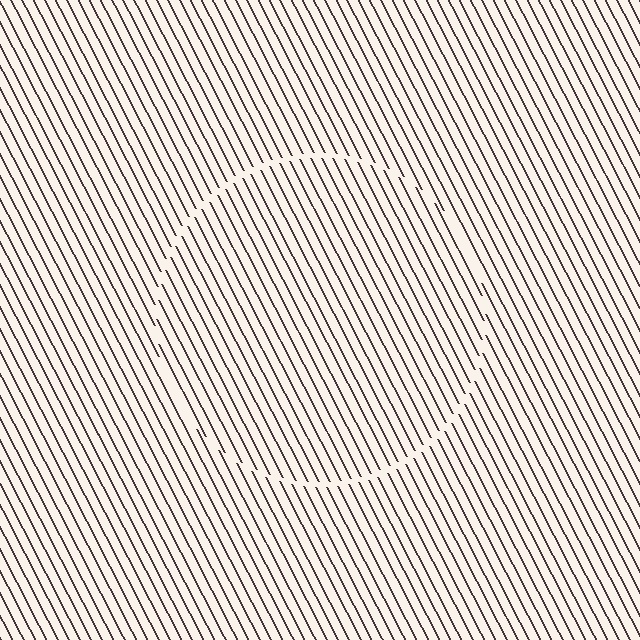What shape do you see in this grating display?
An illusory circle. The interior of the shape contains the same grating, shifted by half a period — the contour is defined by the phase discontinuity where line-ends from the inner and outer gratings abut.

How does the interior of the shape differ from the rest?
The interior of the shape contains the same grating, shifted by half a period — the contour is defined by the phase discontinuity where line-ends from the inner and outer gratings abut.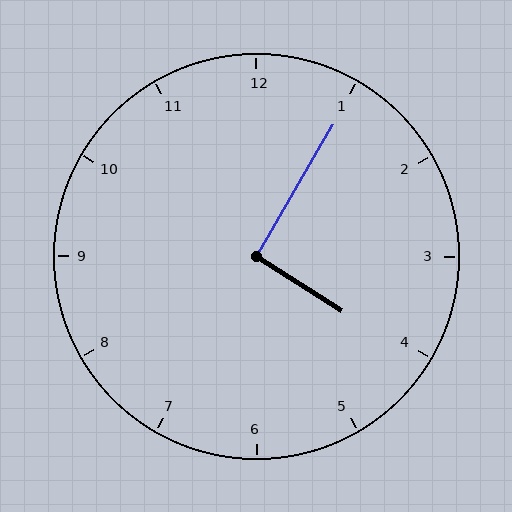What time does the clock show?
4:05.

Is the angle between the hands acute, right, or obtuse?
It is right.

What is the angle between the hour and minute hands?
Approximately 92 degrees.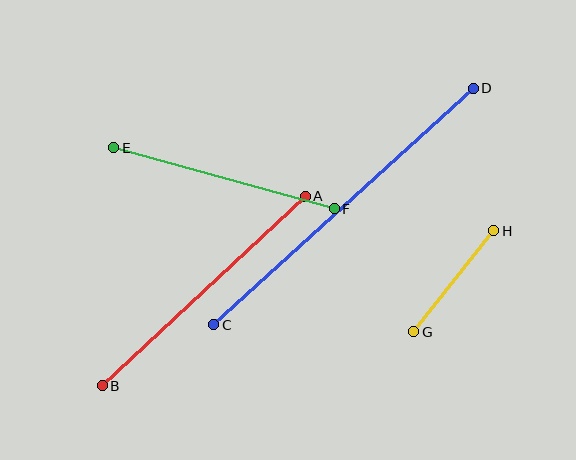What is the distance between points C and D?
The distance is approximately 351 pixels.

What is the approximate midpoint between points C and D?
The midpoint is at approximately (344, 206) pixels.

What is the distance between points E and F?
The distance is approximately 229 pixels.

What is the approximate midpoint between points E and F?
The midpoint is at approximately (224, 178) pixels.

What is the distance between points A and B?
The distance is approximately 277 pixels.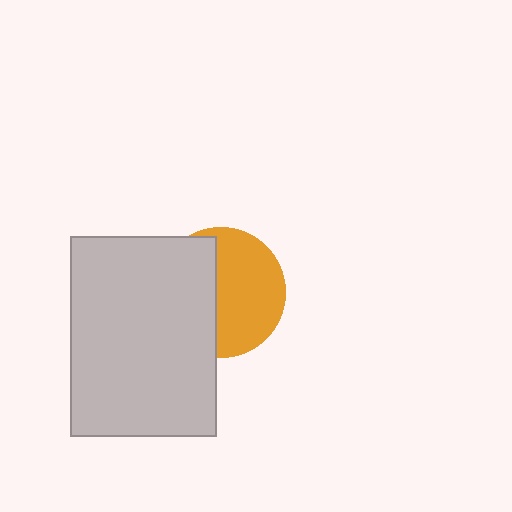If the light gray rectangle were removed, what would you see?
You would see the complete orange circle.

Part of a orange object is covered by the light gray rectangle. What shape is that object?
It is a circle.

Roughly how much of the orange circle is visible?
About half of it is visible (roughly 55%).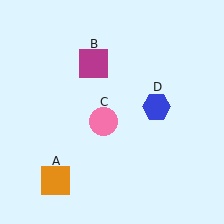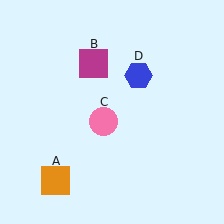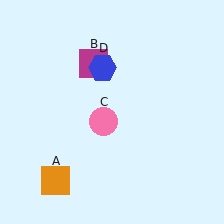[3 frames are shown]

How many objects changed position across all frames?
1 object changed position: blue hexagon (object D).